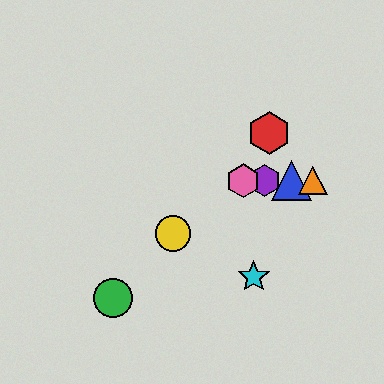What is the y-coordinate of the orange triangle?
The orange triangle is at y≈181.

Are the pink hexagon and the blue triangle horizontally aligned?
Yes, both are at y≈181.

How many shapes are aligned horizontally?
4 shapes (the blue triangle, the purple hexagon, the orange triangle, the pink hexagon) are aligned horizontally.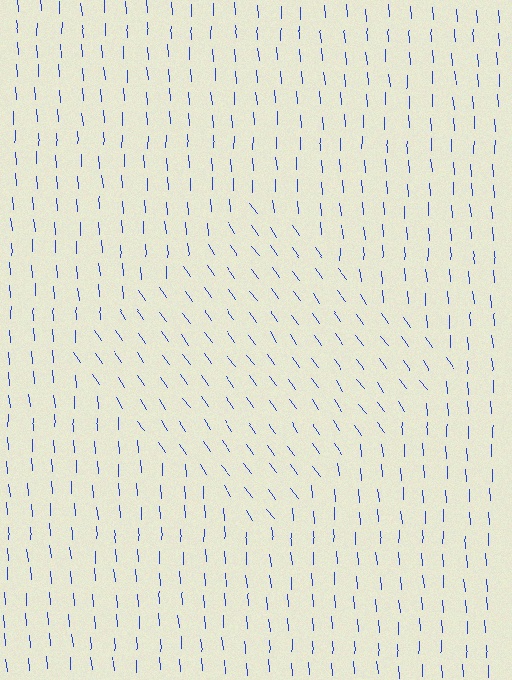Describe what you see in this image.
The image is filled with small blue line segments. A diamond region in the image has lines oriented differently from the surrounding lines, creating a visible texture boundary.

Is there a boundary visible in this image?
Yes, there is a texture boundary formed by a change in line orientation.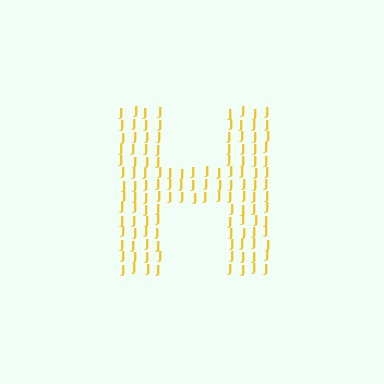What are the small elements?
The small elements are letter J's.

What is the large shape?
The large shape is the letter H.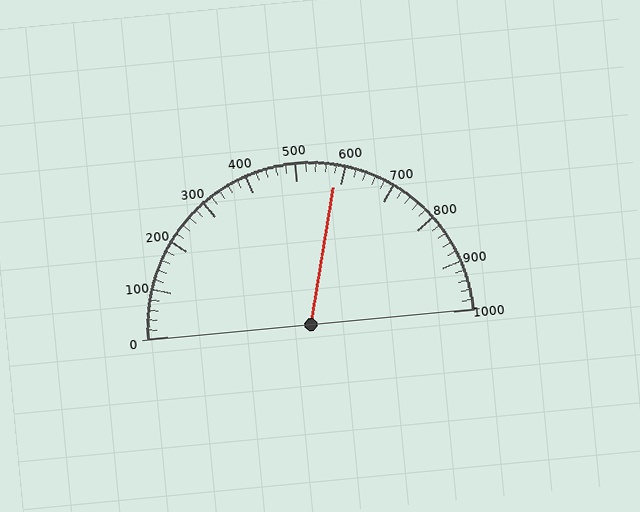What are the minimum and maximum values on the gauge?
The gauge ranges from 0 to 1000.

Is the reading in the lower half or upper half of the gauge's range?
The reading is in the upper half of the range (0 to 1000).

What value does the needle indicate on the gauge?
The needle indicates approximately 580.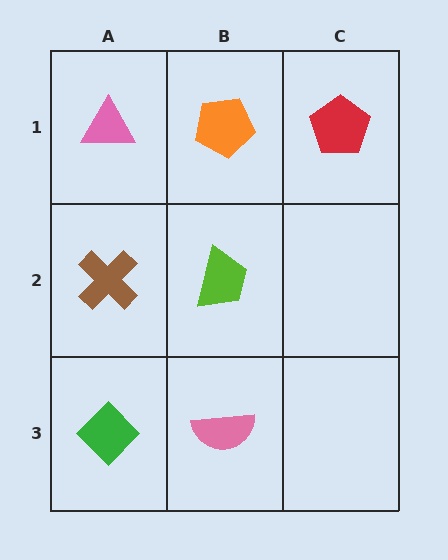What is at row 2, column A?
A brown cross.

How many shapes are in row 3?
2 shapes.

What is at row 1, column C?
A red pentagon.